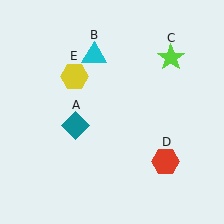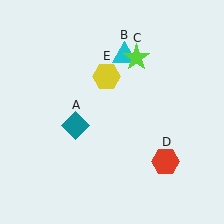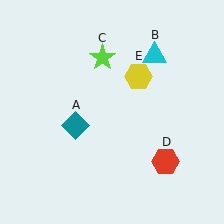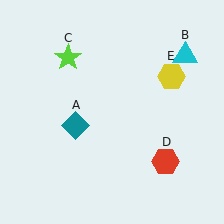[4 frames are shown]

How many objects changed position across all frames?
3 objects changed position: cyan triangle (object B), lime star (object C), yellow hexagon (object E).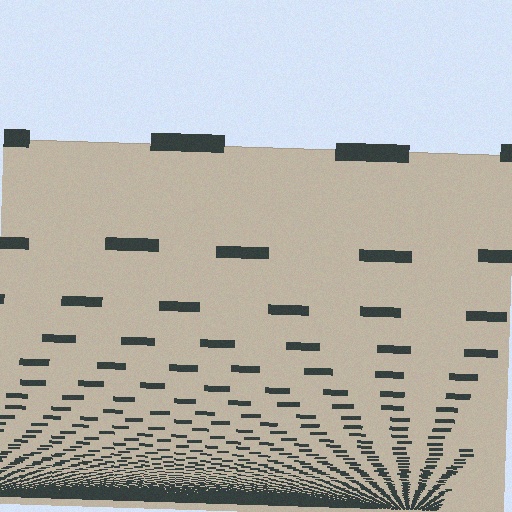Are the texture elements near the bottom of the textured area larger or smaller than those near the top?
Smaller. The gradient is inverted — elements near the bottom are smaller and denser.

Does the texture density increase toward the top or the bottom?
Density increases toward the bottom.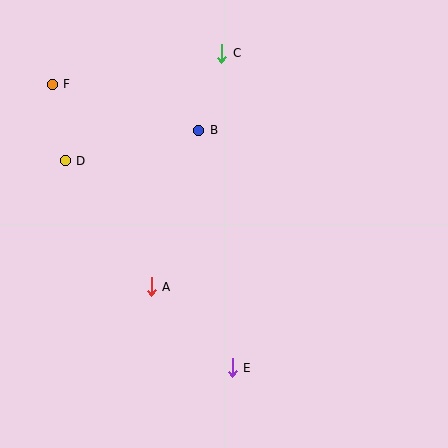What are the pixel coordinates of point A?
Point A is at (151, 287).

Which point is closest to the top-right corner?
Point C is closest to the top-right corner.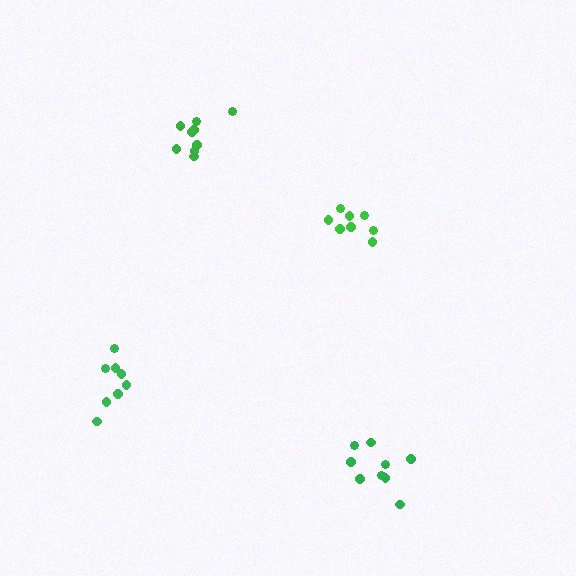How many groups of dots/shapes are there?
There are 4 groups.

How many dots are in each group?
Group 1: 8 dots, Group 2: 8 dots, Group 3: 9 dots, Group 4: 9 dots (34 total).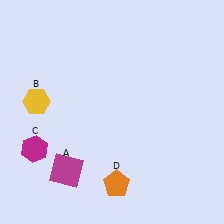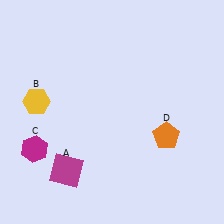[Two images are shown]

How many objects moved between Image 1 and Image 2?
1 object moved between the two images.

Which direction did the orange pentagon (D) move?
The orange pentagon (D) moved right.